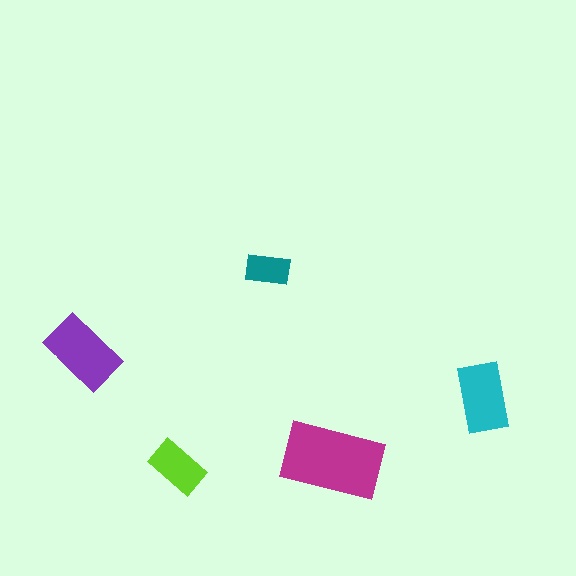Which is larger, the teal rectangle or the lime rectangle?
The lime one.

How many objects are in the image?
There are 5 objects in the image.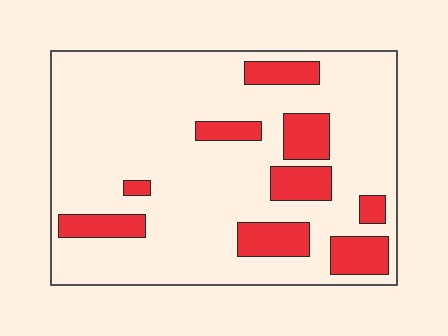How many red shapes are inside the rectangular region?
9.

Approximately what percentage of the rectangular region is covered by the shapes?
Approximately 20%.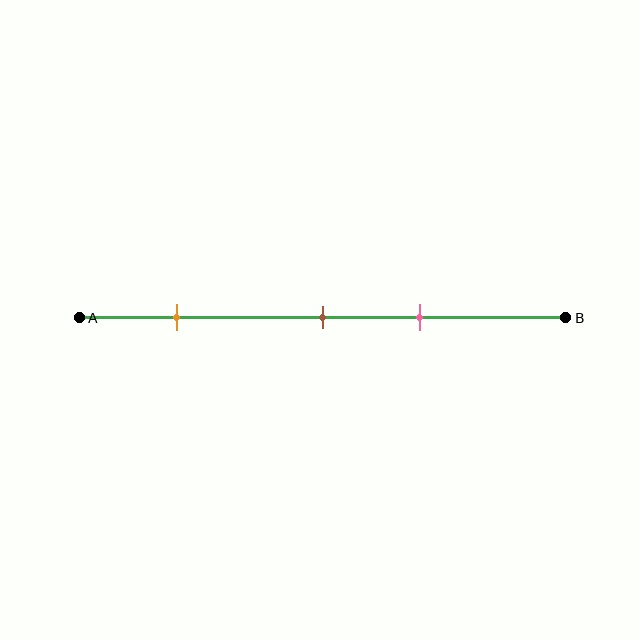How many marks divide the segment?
There are 3 marks dividing the segment.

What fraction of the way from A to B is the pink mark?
The pink mark is approximately 70% (0.7) of the way from A to B.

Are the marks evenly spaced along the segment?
No, the marks are not evenly spaced.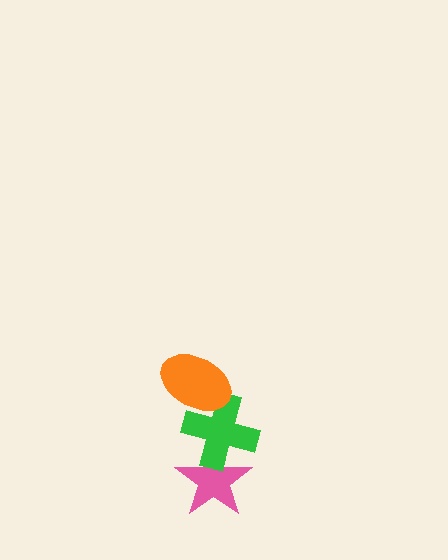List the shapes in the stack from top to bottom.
From top to bottom: the orange ellipse, the green cross, the pink star.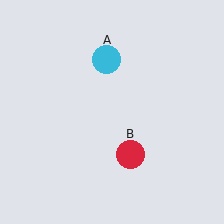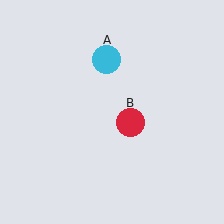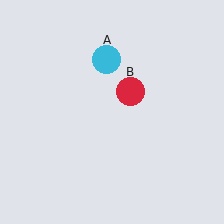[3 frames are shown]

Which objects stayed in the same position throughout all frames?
Cyan circle (object A) remained stationary.